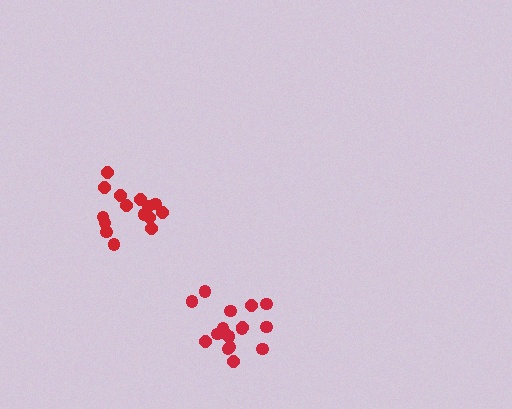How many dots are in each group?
Group 1: 15 dots, Group 2: 17 dots (32 total).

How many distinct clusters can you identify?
There are 2 distinct clusters.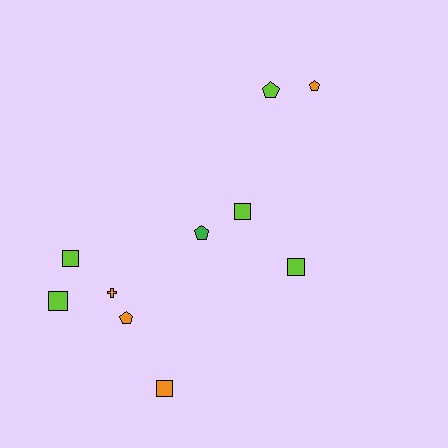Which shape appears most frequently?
Square, with 5 objects.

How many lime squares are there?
There are 4 lime squares.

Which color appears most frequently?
Lime, with 5 objects.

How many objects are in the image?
There are 10 objects.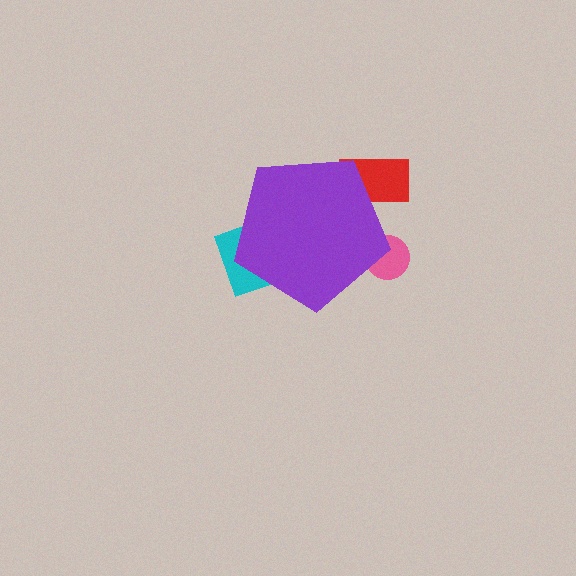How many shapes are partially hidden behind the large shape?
3 shapes are partially hidden.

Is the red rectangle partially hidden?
Yes, the red rectangle is partially hidden behind the purple pentagon.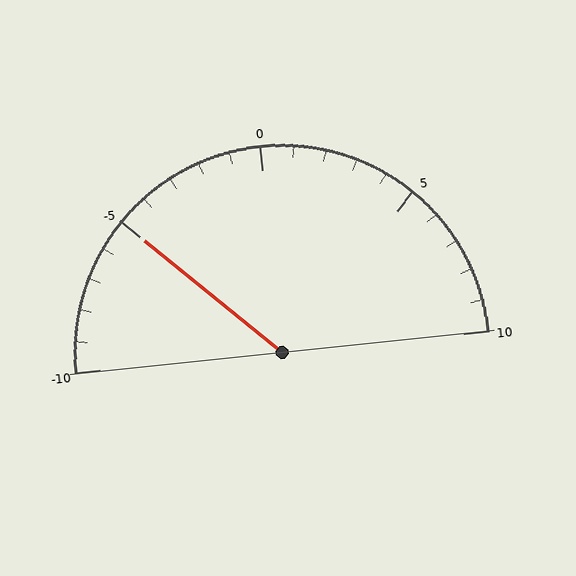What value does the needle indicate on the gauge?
The needle indicates approximately -5.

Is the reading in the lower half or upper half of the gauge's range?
The reading is in the lower half of the range (-10 to 10).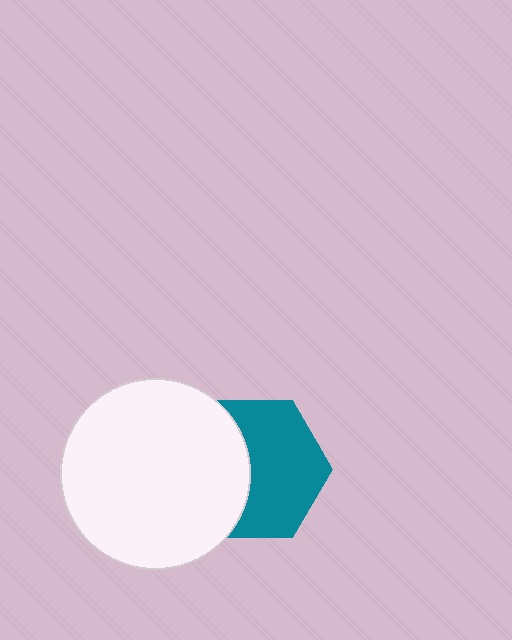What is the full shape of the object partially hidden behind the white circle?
The partially hidden object is a teal hexagon.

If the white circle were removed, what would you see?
You would see the complete teal hexagon.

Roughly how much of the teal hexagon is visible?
About half of it is visible (roughly 59%).